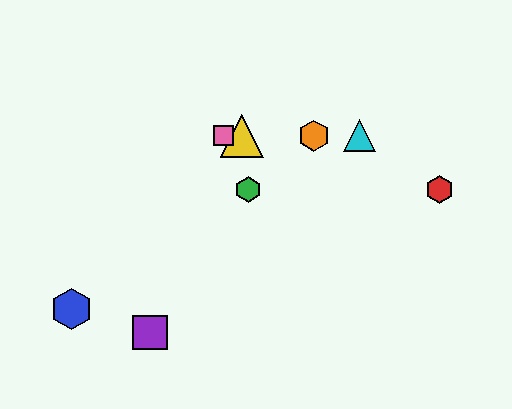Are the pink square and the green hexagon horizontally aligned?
No, the pink square is at y≈136 and the green hexagon is at y≈190.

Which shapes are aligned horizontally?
The yellow triangle, the orange hexagon, the cyan triangle, the pink square are aligned horizontally.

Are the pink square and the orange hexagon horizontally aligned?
Yes, both are at y≈136.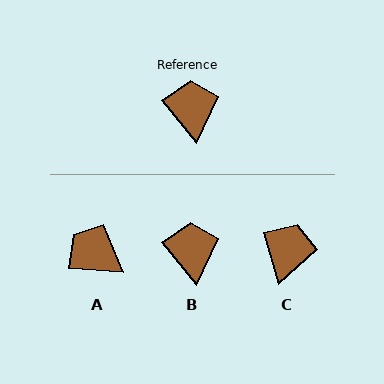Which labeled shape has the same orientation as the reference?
B.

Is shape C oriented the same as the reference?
No, it is off by about 22 degrees.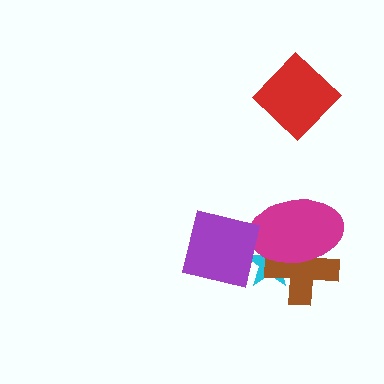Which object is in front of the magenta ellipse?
The purple square is in front of the magenta ellipse.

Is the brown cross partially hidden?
Yes, it is partially covered by another shape.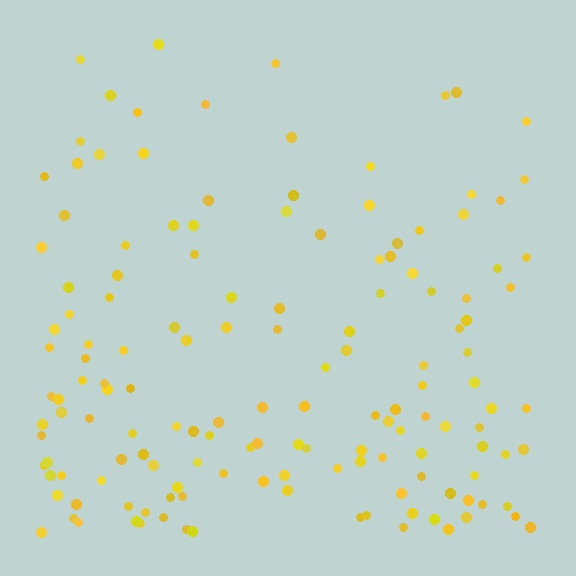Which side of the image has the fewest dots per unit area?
The top.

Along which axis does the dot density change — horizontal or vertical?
Vertical.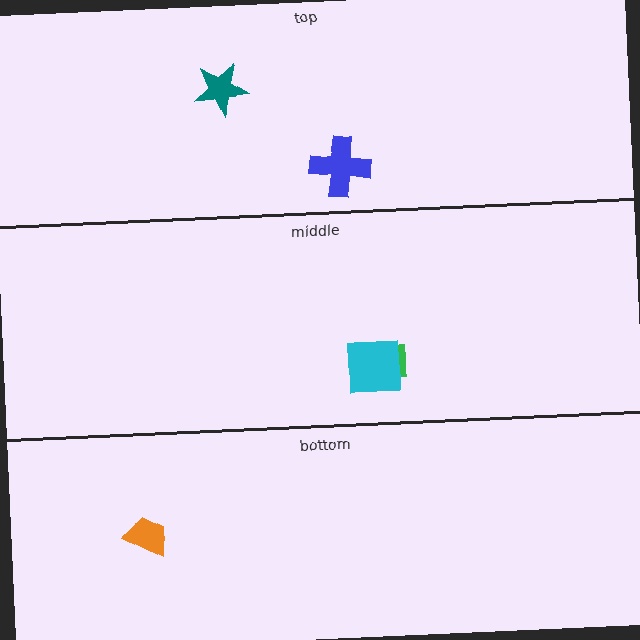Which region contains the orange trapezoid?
The bottom region.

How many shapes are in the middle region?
2.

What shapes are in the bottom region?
The orange trapezoid.